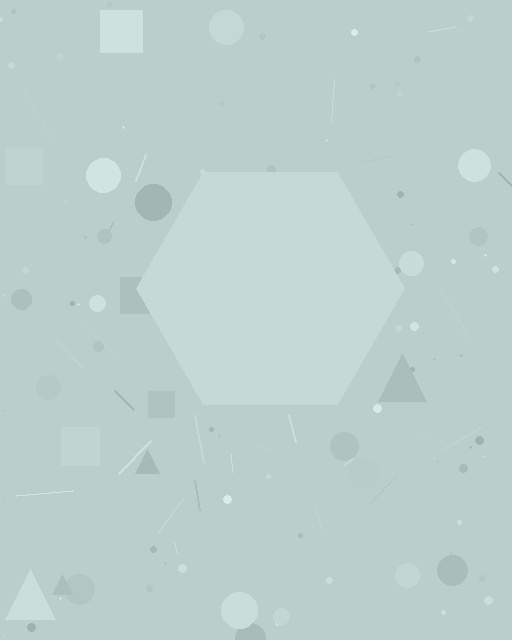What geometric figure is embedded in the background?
A hexagon is embedded in the background.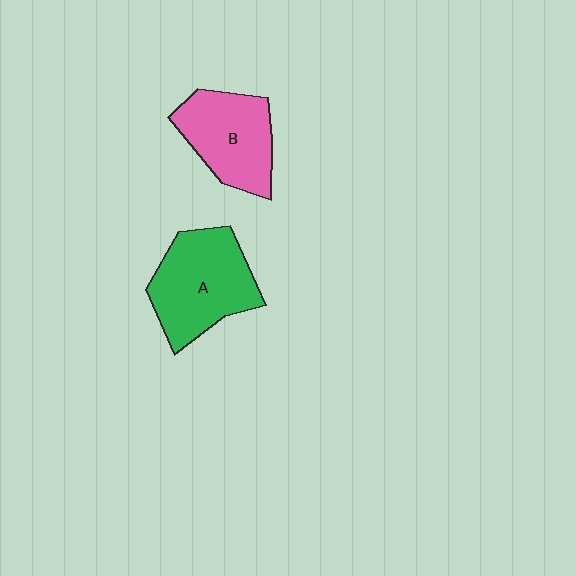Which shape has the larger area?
Shape A (green).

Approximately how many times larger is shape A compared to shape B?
Approximately 1.2 times.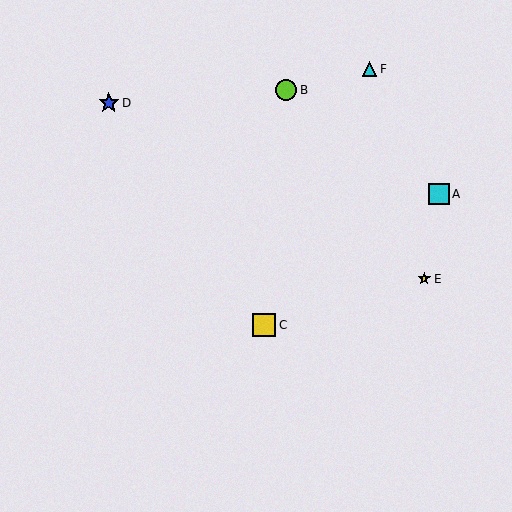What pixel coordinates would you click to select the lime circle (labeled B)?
Click at (286, 90) to select the lime circle B.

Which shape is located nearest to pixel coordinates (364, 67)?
The cyan triangle (labeled F) at (370, 69) is nearest to that location.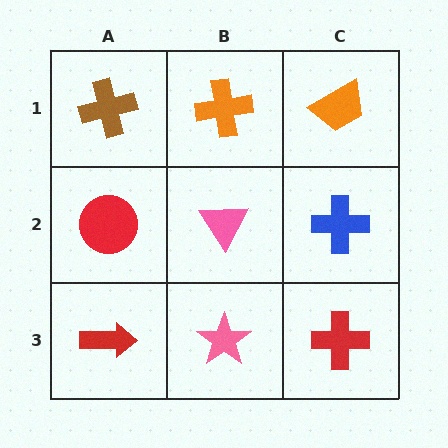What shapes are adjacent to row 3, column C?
A blue cross (row 2, column C), a pink star (row 3, column B).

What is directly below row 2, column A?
A red arrow.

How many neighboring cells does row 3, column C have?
2.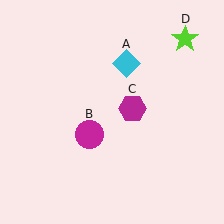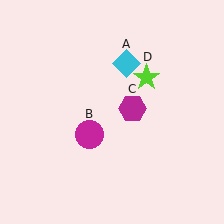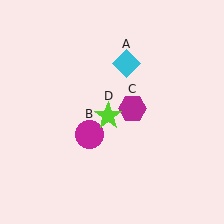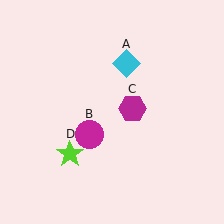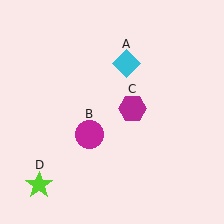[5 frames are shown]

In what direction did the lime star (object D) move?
The lime star (object D) moved down and to the left.